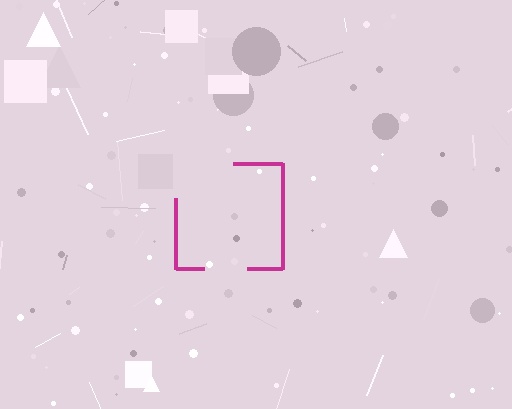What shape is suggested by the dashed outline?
The dashed outline suggests a square.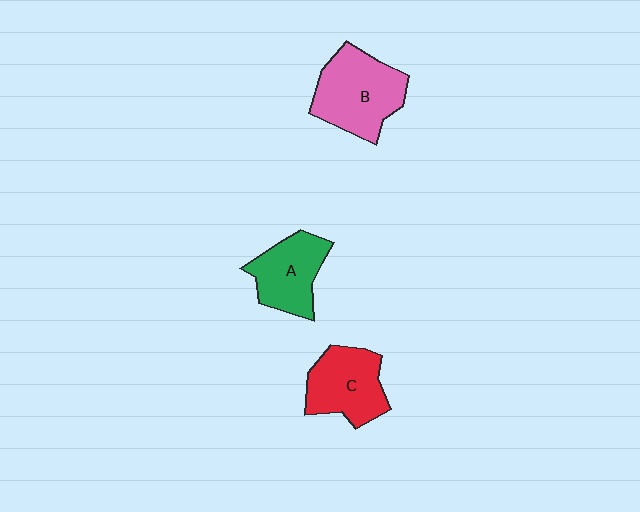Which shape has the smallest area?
Shape A (green).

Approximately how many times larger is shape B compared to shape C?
Approximately 1.2 times.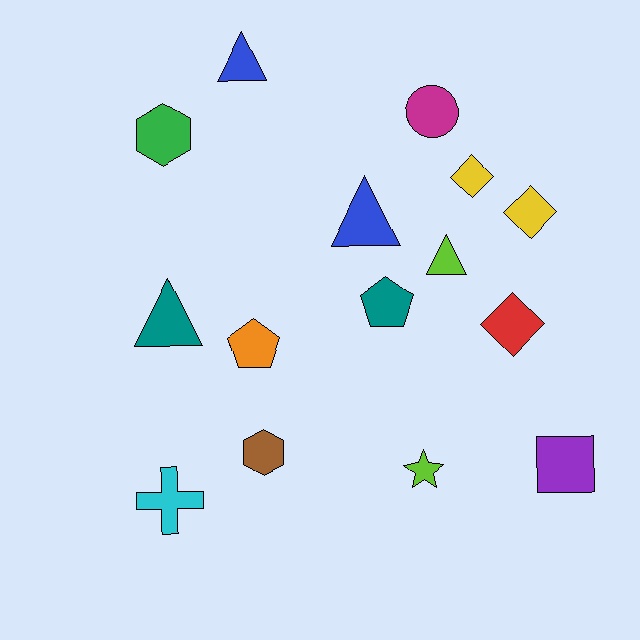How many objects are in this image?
There are 15 objects.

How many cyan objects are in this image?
There is 1 cyan object.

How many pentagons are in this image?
There are 2 pentagons.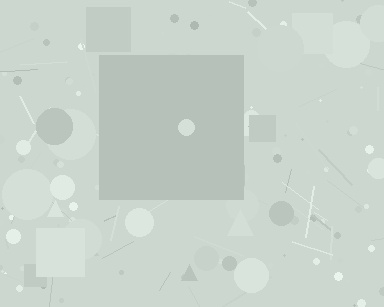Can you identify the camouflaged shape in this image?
The camouflaged shape is a square.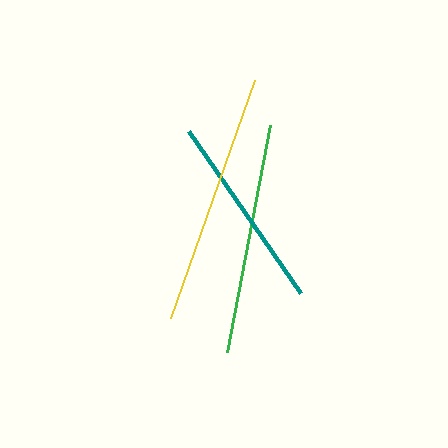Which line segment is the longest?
The yellow line is the longest at approximately 252 pixels.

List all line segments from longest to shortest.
From longest to shortest: yellow, green, teal.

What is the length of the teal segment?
The teal segment is approximately 197 pixels long.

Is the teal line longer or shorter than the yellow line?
The yellow line is longer than the teal line.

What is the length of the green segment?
The green segment is approximately 231 pixels long.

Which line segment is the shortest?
The teal line is the shortest at approximately 197 pixels.